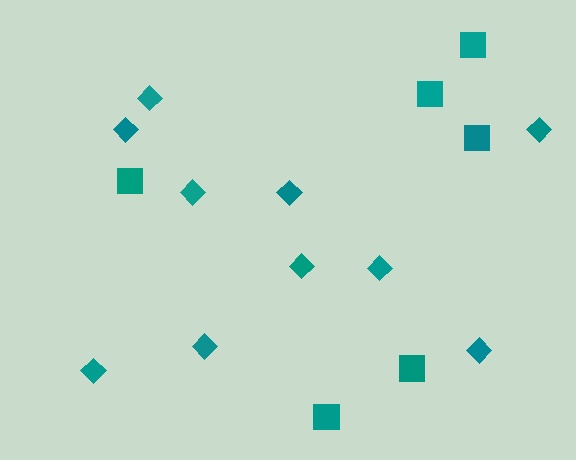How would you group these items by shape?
There are 2 groups: one group of diamonds (10) and one group of squares (6).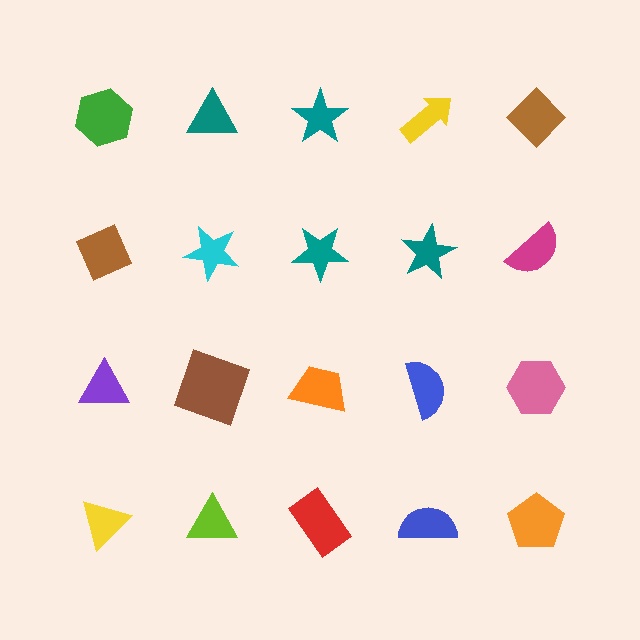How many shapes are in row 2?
5 shapes.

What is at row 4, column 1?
A yellow triangle.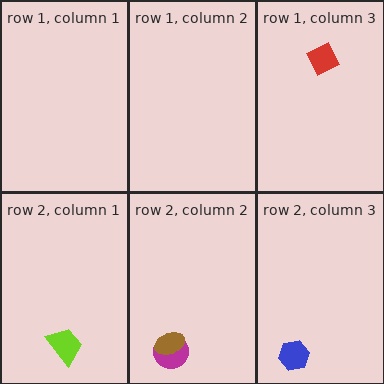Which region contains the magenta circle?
The row 2, column 2 region.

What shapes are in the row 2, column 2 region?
The magenta circle, the brown ellipse.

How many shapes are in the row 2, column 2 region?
2.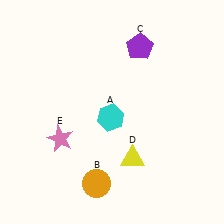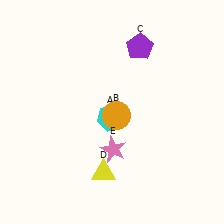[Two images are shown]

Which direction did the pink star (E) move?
The pink star (E) moved right.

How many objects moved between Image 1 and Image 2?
3 objects moved between the two images.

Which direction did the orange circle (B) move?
The orange circle (B) moved up.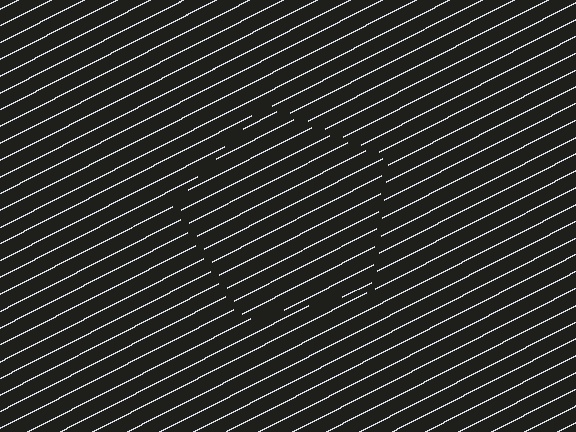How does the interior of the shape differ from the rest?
The interior of the shape contains the same grating, shifted by half a period — the contour is defined by the phase discontinuity where line-ends from the inner and outer gratings abut.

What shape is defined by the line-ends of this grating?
An illusory pentagon. The interior of the shape contains the same grating, shifted by half a period — the contour is defined by the phase discontinuity where line-ends from the inner and outer gratings abut.